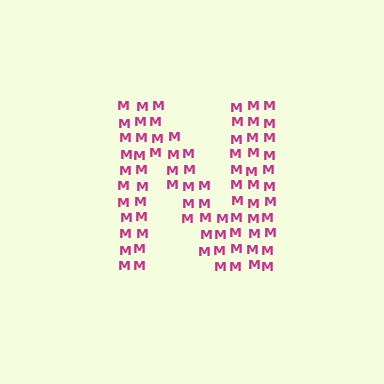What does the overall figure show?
The overall figure shows the letter N.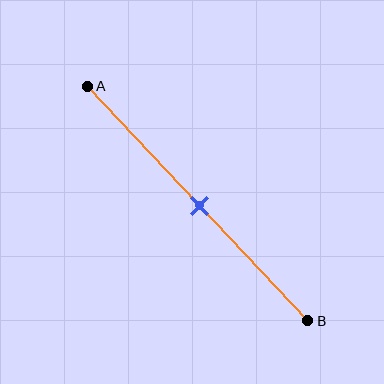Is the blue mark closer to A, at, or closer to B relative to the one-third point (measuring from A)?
The blue mark is closer to point B than the one-third point of segment AB.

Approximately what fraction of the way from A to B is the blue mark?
The blue mark is approximately 50% of the way from A to B.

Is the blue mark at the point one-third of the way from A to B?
No, the mark is at about 50% from A, not at the 33% one-third point.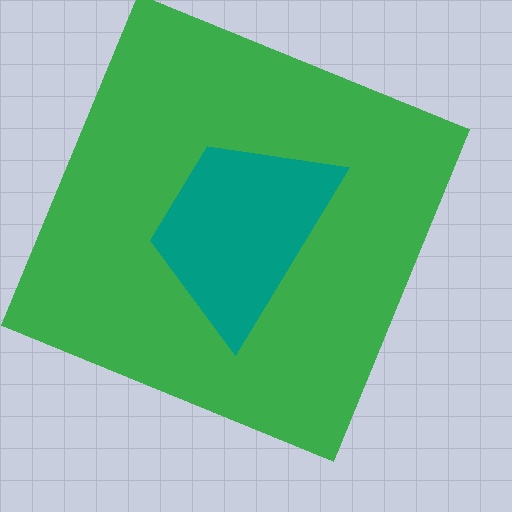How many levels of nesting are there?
2.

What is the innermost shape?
The teal trapezoid.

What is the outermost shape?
The green square.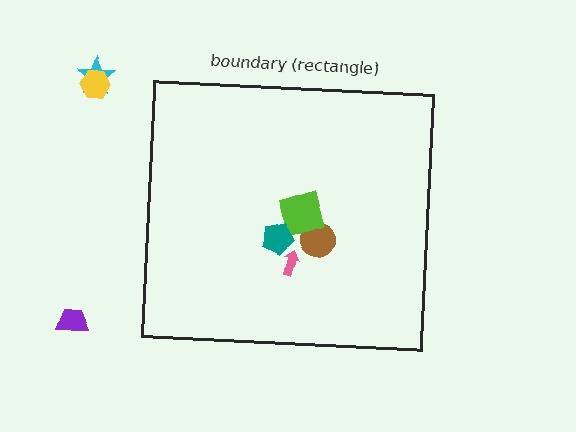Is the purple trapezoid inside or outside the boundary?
Outside.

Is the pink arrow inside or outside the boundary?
Inside.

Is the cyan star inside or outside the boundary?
Outside.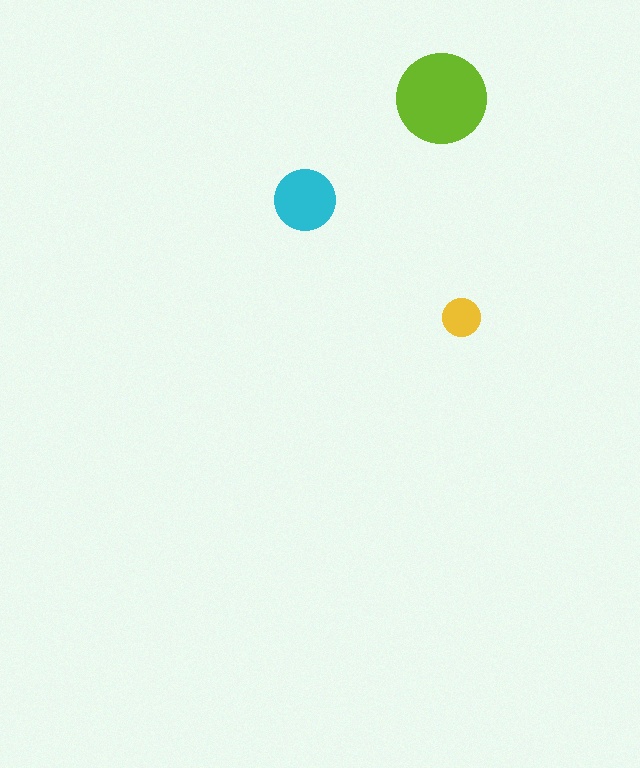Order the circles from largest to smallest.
the lime one, the cyan one, the yellow one.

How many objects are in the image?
There are 3 objects in the image.